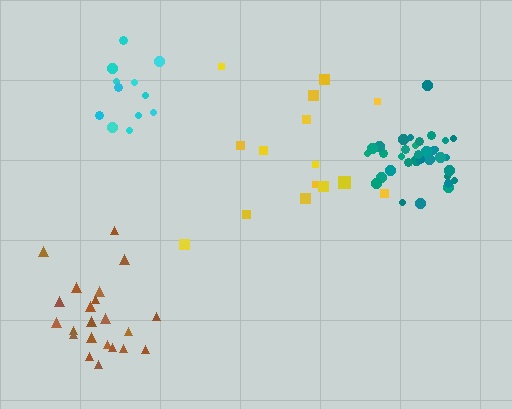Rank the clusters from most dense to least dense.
teal, cyan, brown, yellow.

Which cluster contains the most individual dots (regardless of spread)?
Teal (35).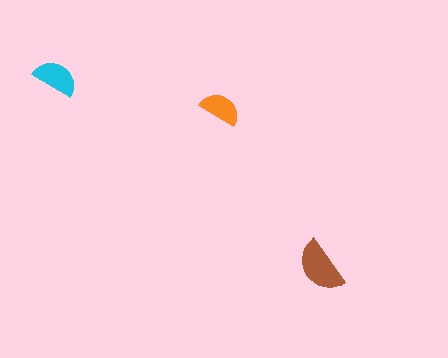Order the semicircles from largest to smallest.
the brown one, the cyan one, the orange one.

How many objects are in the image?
There are 3 objects in the image.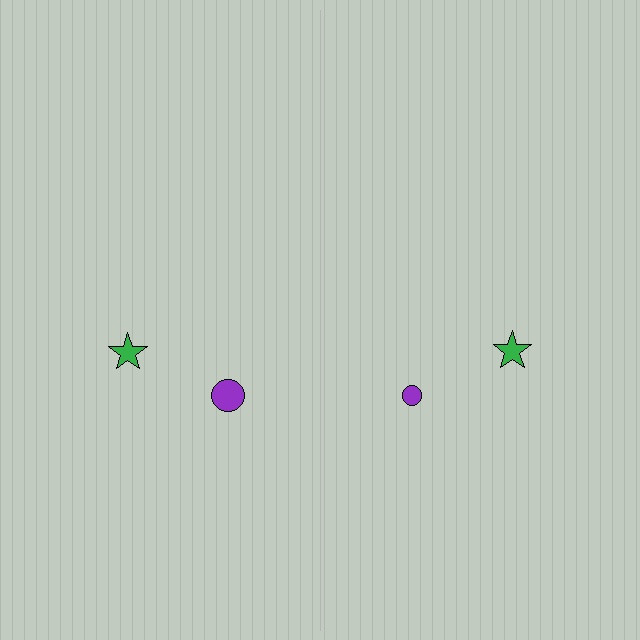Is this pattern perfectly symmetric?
No, the pattern is not perfectly symmetric. The purple circle on the right side has a different size than its mirror counterpart.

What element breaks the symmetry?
The purple circle on the right side has a different size than its mirror counterpart.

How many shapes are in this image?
There are 4 shapes in this image.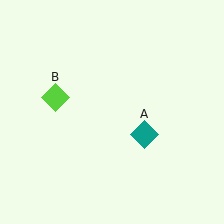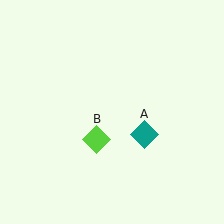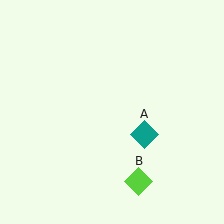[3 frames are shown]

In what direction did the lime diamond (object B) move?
The lime diamond (object B) moved down and to the right.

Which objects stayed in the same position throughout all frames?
Teal diamond (object A) remained stationary.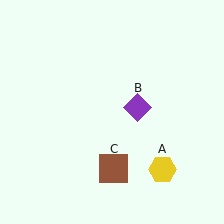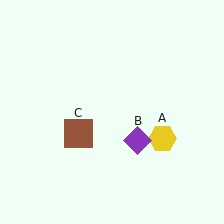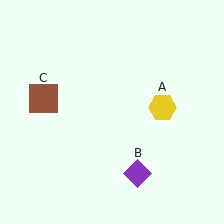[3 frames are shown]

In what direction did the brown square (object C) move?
The brown square (object C) moved up and to the left.